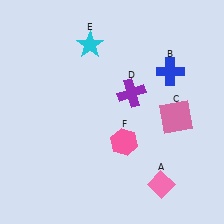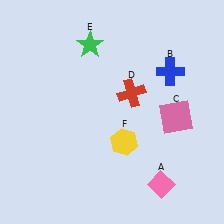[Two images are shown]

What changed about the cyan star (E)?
In Image 1, E is cyan. In Image 2, it changed to green.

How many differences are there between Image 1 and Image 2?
There are 3 differences between the two images.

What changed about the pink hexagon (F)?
In Image 1, F is pink. In Image 2, it changed to yellow.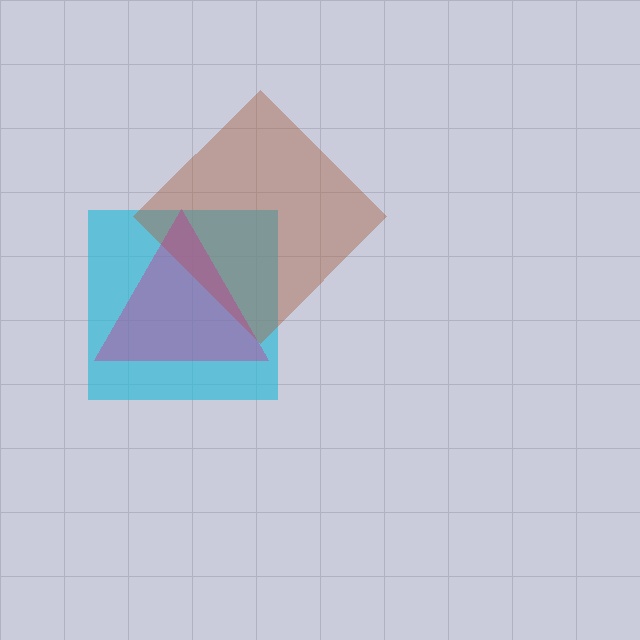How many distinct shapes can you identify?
There are 3 distinct shapes: a cyan square, a brown diamond, a magenta triangle.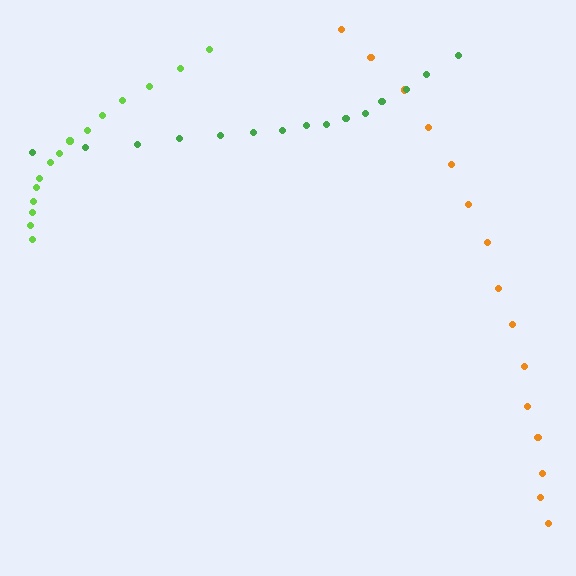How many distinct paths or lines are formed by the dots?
There are 3 distinct paths.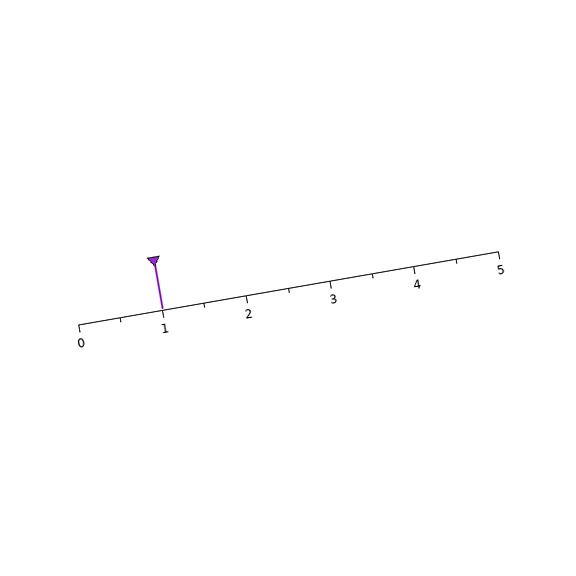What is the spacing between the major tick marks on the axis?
The major ticks are spaced 1 apart.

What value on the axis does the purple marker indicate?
The marker indicates approximately 1.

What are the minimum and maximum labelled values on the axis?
The axis runs from 0 to 5.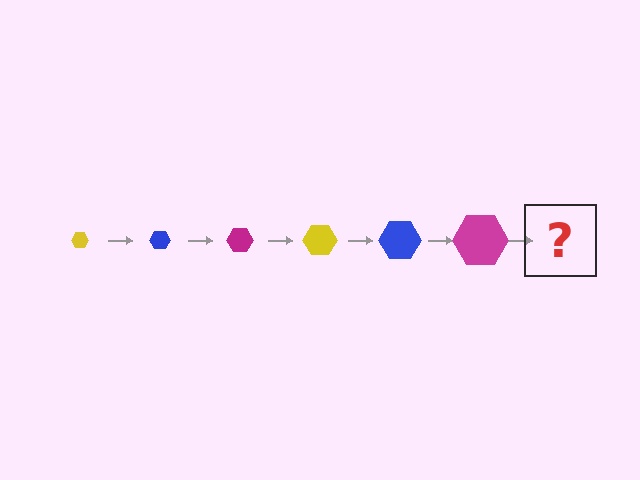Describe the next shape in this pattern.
It should be a yellow hexagon, larger than the previous one.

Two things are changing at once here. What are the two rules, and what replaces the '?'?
The two rules are that the hexagon grows larger each step and the color cycles through yellow, blue, and magenta. The '?' should be a yellow hexagon, larger than the previous one.